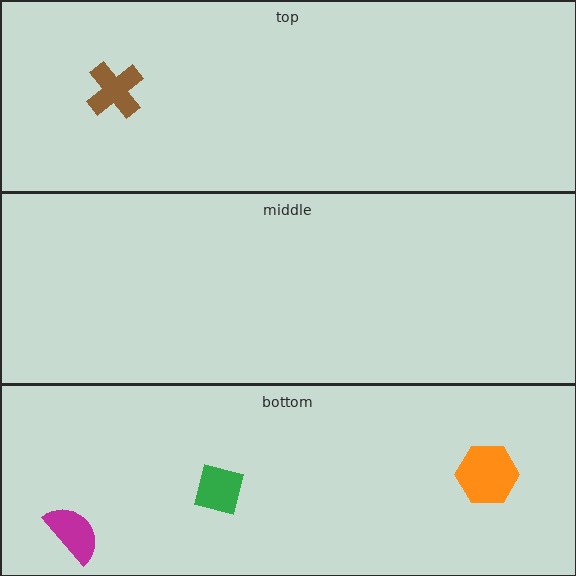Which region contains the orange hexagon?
The bottom region.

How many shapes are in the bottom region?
3.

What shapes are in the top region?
The brown cross.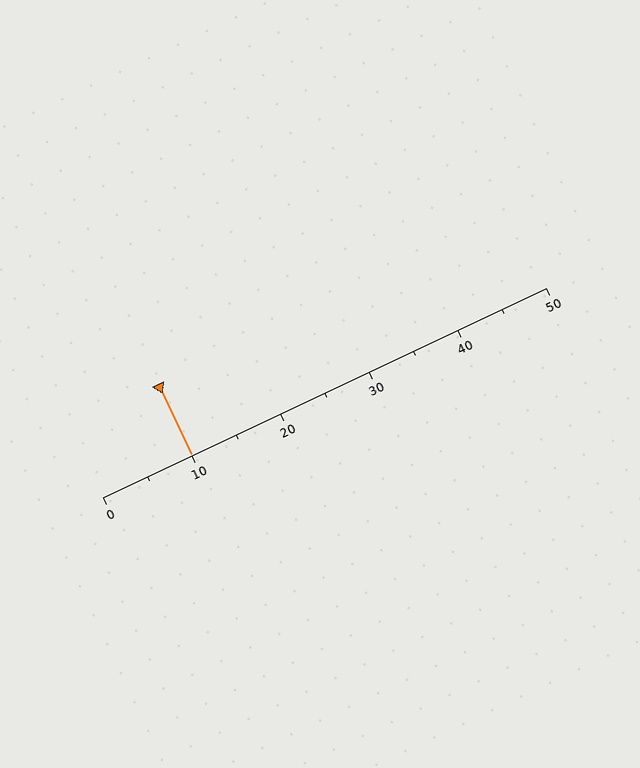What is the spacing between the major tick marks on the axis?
The major ticks are spaced 10 apart.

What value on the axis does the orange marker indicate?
The marker indicates approximately 10.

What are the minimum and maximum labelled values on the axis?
The axis runs from 0 to 50.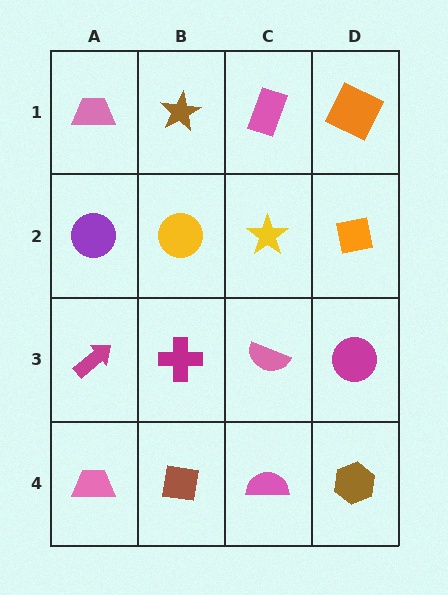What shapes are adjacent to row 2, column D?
An orange square (row 1, column D), a magenta circle (row 3, column D), a yellow star (row 2, column C).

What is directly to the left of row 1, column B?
A pink trapezoid.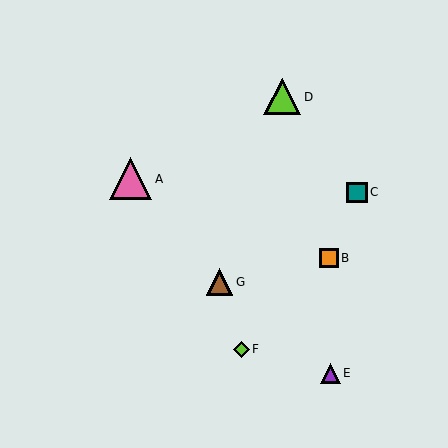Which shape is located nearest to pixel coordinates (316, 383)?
The purple triangle (labeled E) at (331, 373) is nearest to that location.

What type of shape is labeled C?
Shape C is a teal square.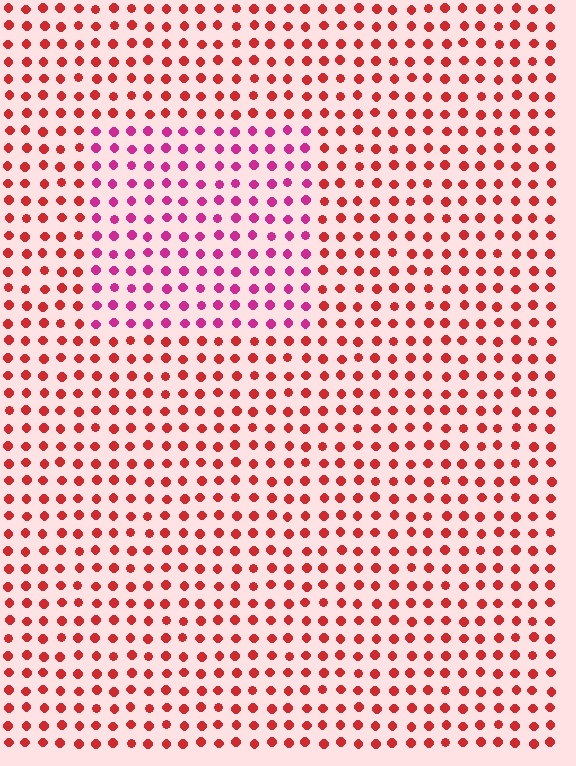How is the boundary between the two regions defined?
The boundary is defined purely by a slight shift in hue (about 38 degrees). Spacing, size, and orientation are identical on both sides.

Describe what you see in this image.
The image is filled with small red elements in a uniform arrangement. A rectangle-shaped region is visible where the elements are tinted to a slightly different hue, forming a subtle color boundary.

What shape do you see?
I see a rectangle.